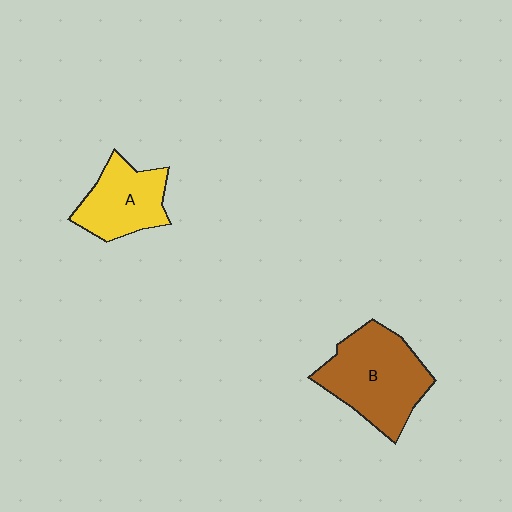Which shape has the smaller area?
Shape A (yellow).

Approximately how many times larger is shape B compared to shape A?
Approximately 1.5 times.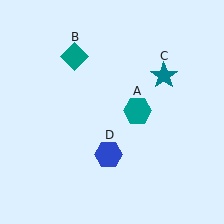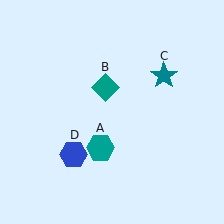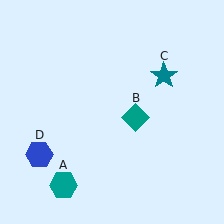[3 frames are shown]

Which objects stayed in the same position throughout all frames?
Teal star (object C) remained stationary.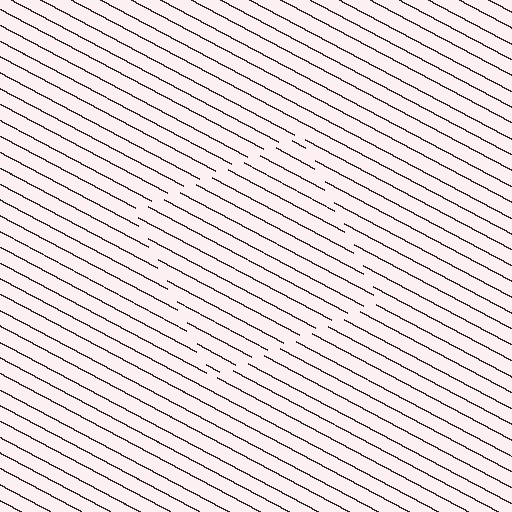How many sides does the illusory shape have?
4 sides — the line-ends trace a square.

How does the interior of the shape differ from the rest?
The interior of the shape contains the same grating, shifted by half a period — the contour is defined by the phase discontinuity where line-ends from the inner and outer gratings abut.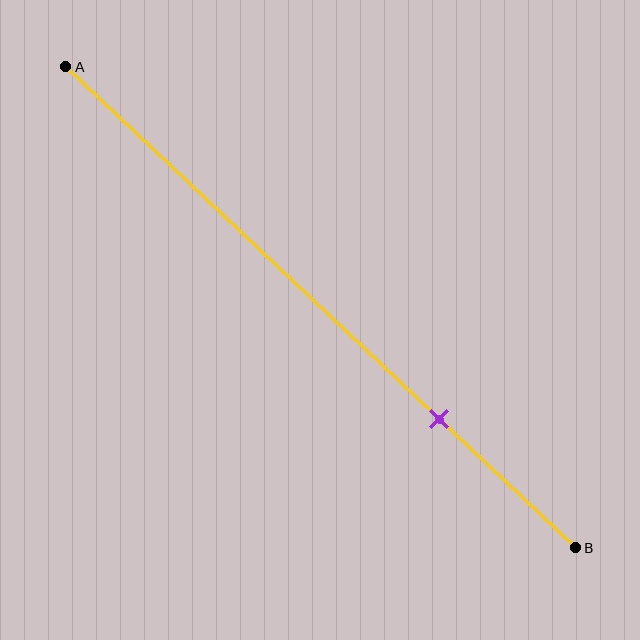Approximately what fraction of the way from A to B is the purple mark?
The purple mark is approximately 75% of the way from A to B.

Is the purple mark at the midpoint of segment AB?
No, the mark is at about 75% from A, not at the 50% midpoint.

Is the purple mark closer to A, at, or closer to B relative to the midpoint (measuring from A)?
The purple mark is closer to point B than the midpoint of segment AB.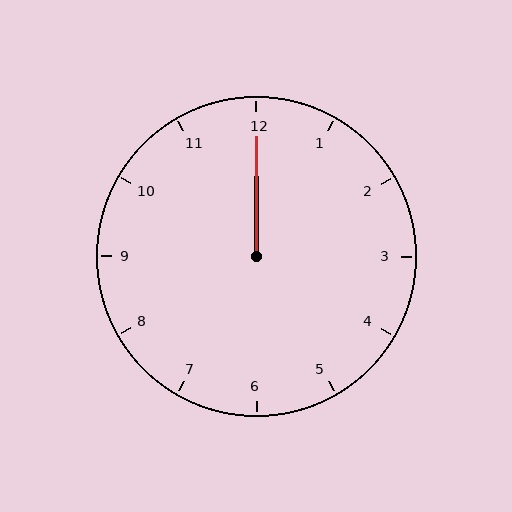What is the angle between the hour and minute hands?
Approximately 0 degrees.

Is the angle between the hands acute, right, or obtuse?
It is acute.